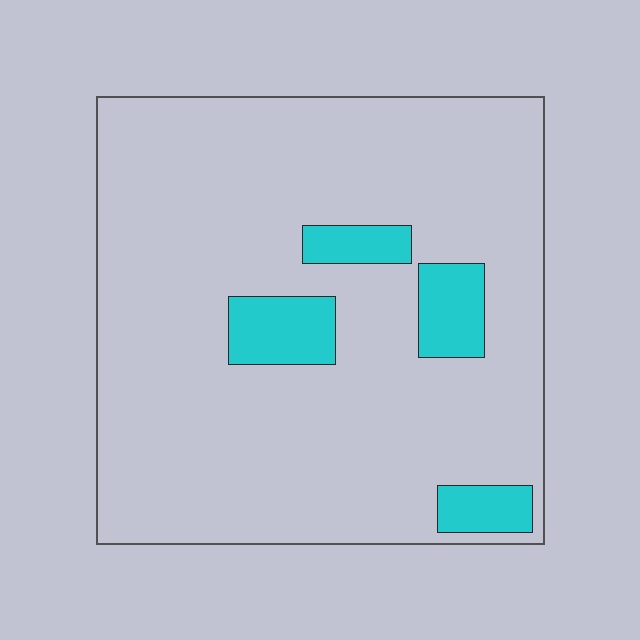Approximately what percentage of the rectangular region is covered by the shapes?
Approximately 10%.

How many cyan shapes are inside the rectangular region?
4.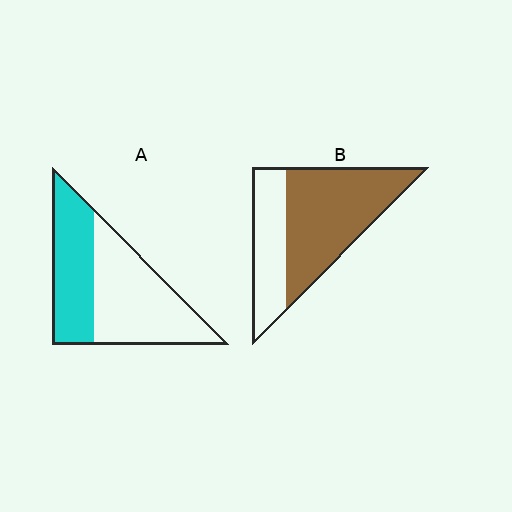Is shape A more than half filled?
No.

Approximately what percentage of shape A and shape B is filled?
A is approximately 40% and B is approximately 65%.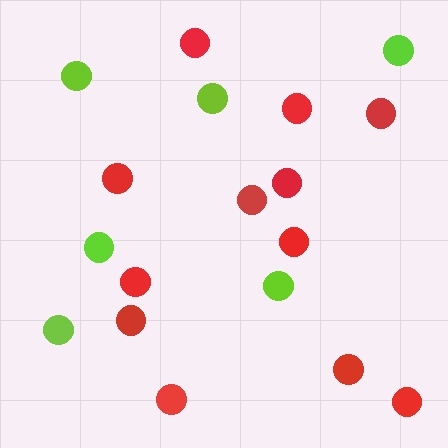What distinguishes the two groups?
There are 2 groups: one group of lime circles (6) and one group of red circles (12).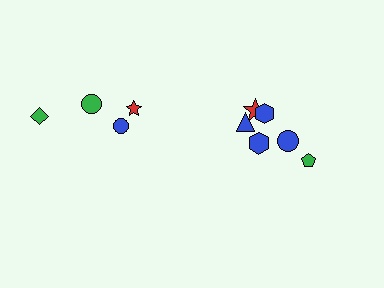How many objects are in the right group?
There are 6 objects.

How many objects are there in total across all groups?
There are 10 objects.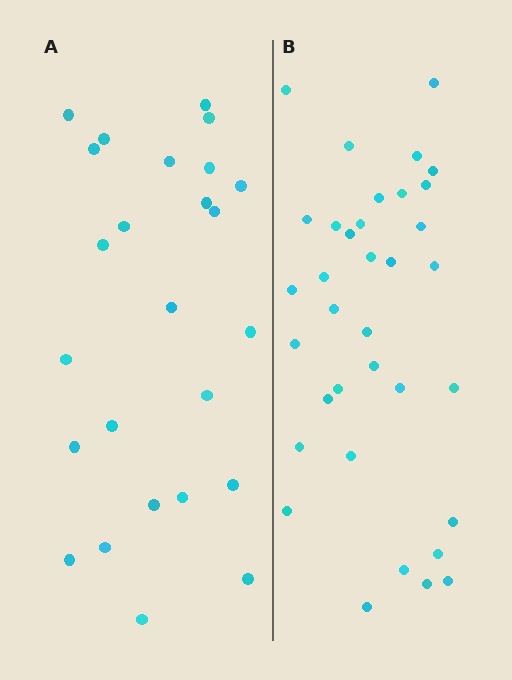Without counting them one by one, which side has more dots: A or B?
Region B (the right region) has more dots.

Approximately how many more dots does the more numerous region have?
Region B has roughly 10 or so more dots than region A.